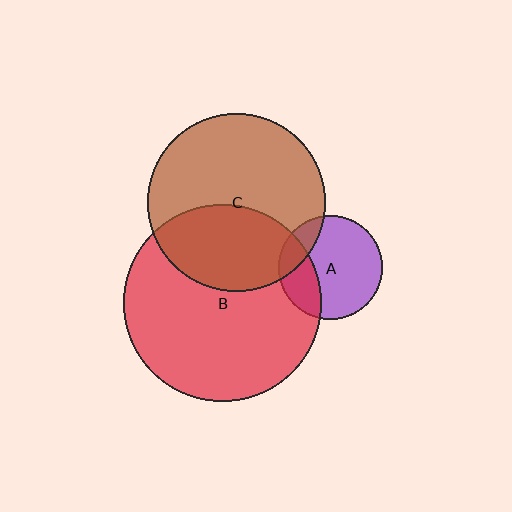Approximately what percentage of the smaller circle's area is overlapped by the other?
Approximately 40%.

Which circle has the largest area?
Circle B (red).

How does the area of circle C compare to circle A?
Approximately 2.9 times.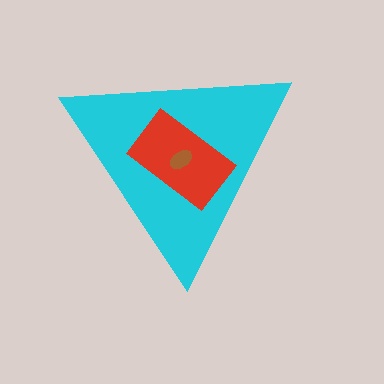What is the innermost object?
The brown ellipse.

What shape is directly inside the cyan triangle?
The red rectangle.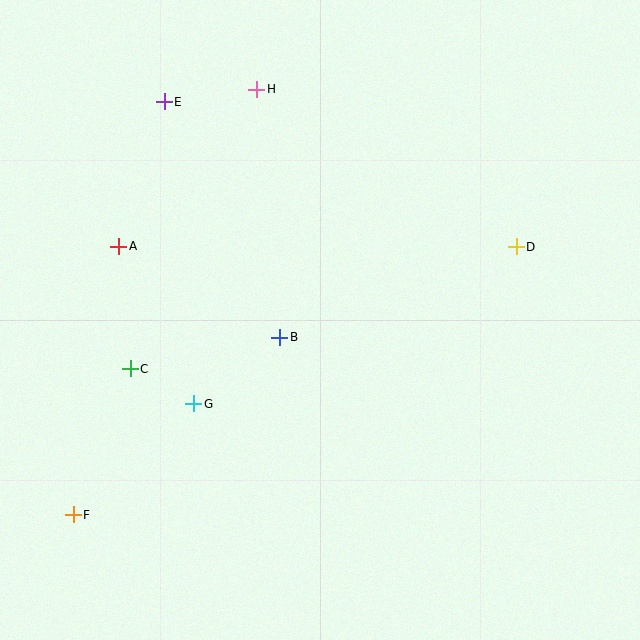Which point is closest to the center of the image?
Point B at (280, 337) is closest to the center.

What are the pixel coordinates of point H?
Point H is at (257, 89).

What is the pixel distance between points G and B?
The distance between G and B is 109 pixels.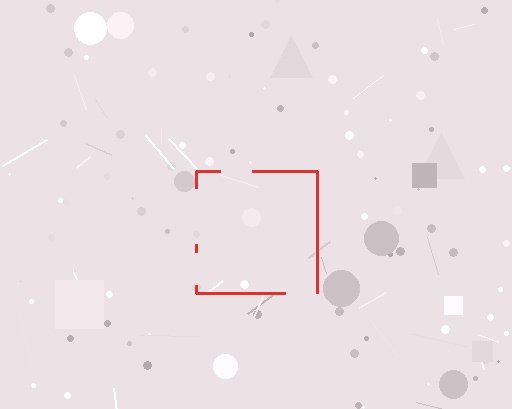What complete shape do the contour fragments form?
The contour fragments form a square.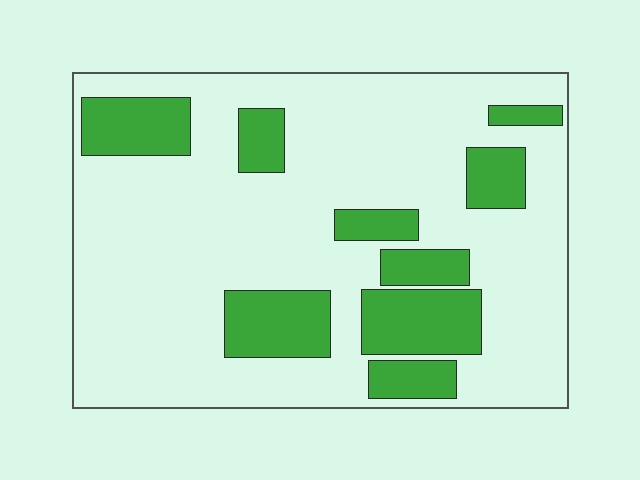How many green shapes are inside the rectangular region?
9.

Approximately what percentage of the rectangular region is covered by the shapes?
Approximately 25%.